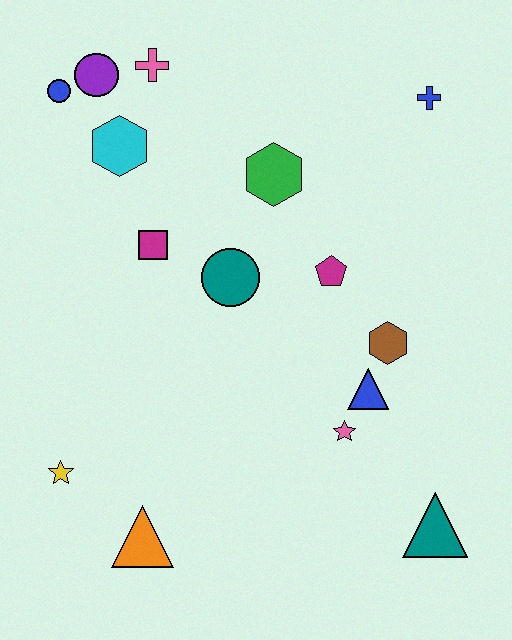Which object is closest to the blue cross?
The green hexagon is closest to the blue cross.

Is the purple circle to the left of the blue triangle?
Yes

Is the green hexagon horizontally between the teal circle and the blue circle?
No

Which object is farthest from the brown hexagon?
The blue circle is farthest from the brown hexagon.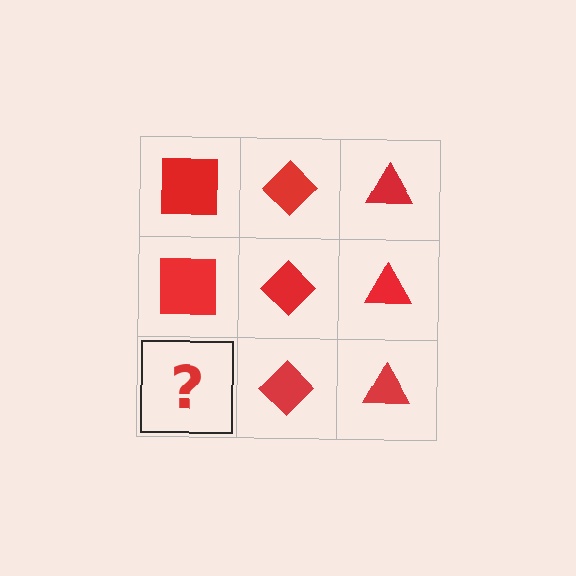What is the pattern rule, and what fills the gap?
The rule is that each column has a consistent shape. The gap should be filled with a red square.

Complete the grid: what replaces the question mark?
The question mark should be replaced with a red square.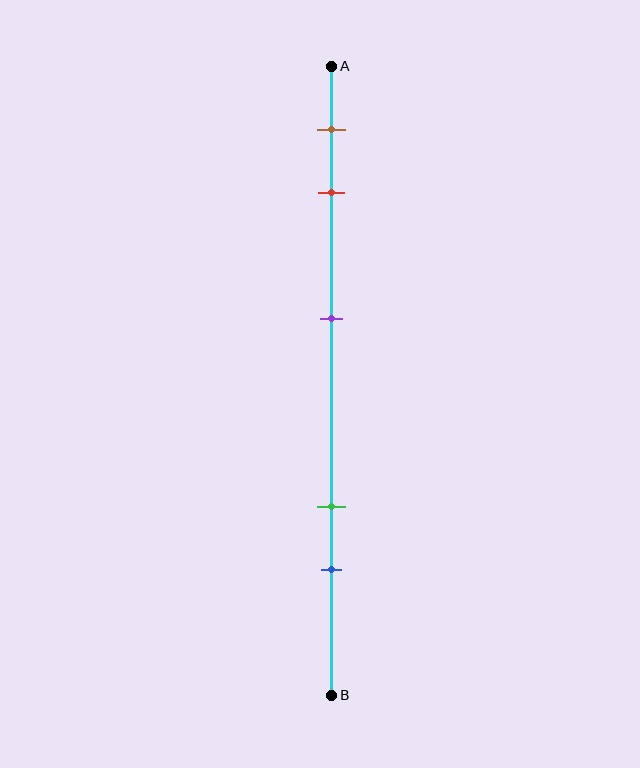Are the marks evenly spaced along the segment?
No, the marks are not evenly spaced.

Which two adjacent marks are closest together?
The brown and red marks are the closest adjacent pair.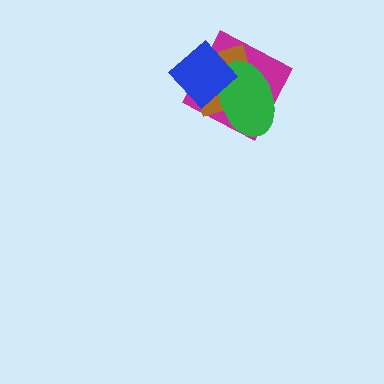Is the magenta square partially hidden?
Yes, it is partially covered by another shape.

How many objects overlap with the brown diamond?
3 objects overlap with the brown diamond.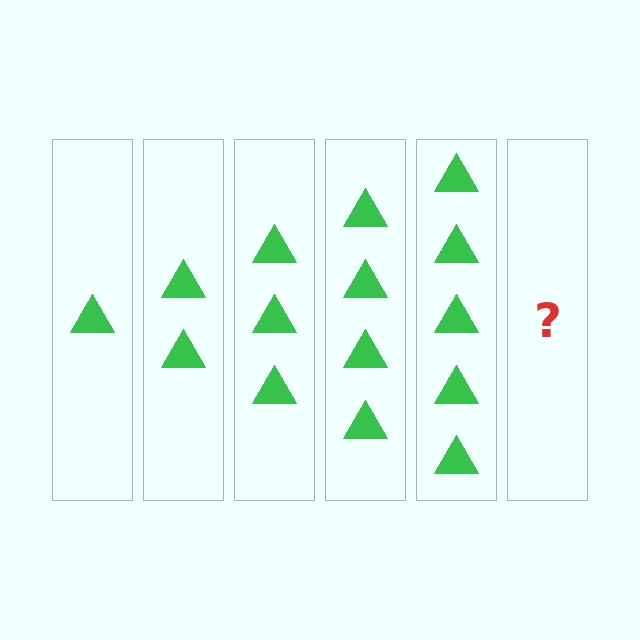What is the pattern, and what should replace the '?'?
The pattern is that each step adds one more triangle. The '?' should be 6 triangles.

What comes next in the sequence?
The next element should be 6 triangles.